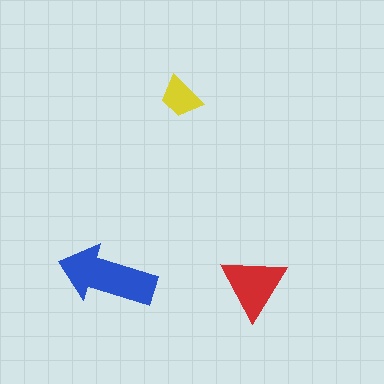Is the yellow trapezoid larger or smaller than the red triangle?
Smaller.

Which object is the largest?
The blue arrow.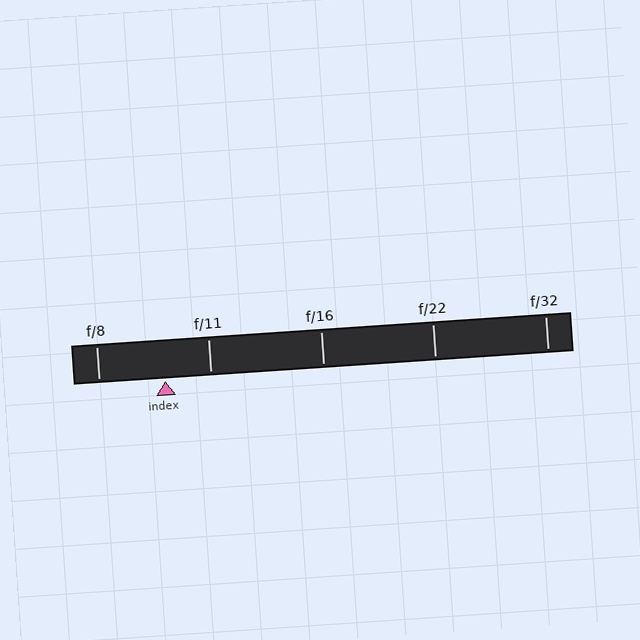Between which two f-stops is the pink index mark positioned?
The index mark is between f/8 and f/11.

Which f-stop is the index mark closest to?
The index mark is closest to f/11.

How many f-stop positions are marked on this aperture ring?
There are 5 f-stop positions marked.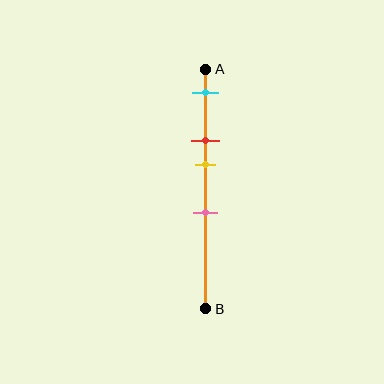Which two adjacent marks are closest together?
The red and yellow marks are the closest adjacent pair.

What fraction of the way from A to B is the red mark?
The red mark is approximately 30% (0.3) of the way from A to B.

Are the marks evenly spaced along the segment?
No, the marks are not evenly spaced.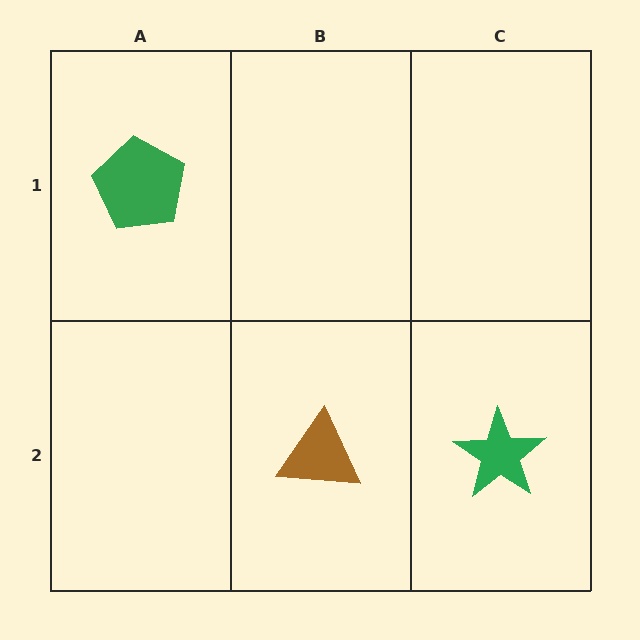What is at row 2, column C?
A green star.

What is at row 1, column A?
A green pentagon.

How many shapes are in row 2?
2 shapes.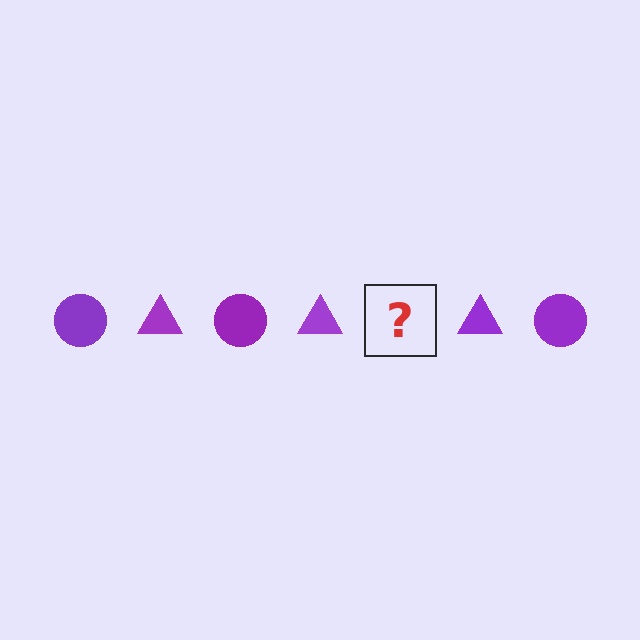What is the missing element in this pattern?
The missing element is a purple circle.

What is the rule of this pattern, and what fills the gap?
The rule is that the pattern cycles through circle, triangle shapes in purple. The gap should be filled with a purple circle.